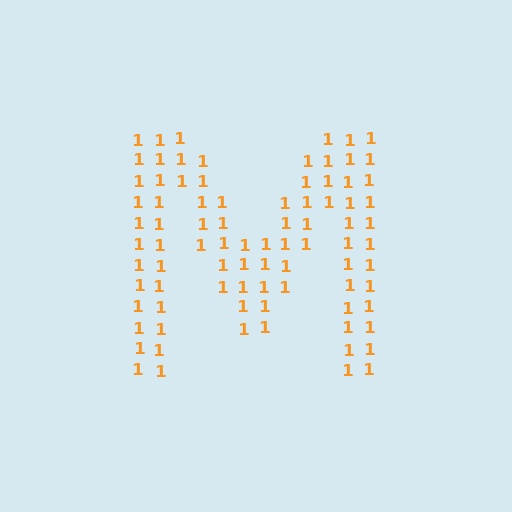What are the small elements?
The small elements are digit 1's.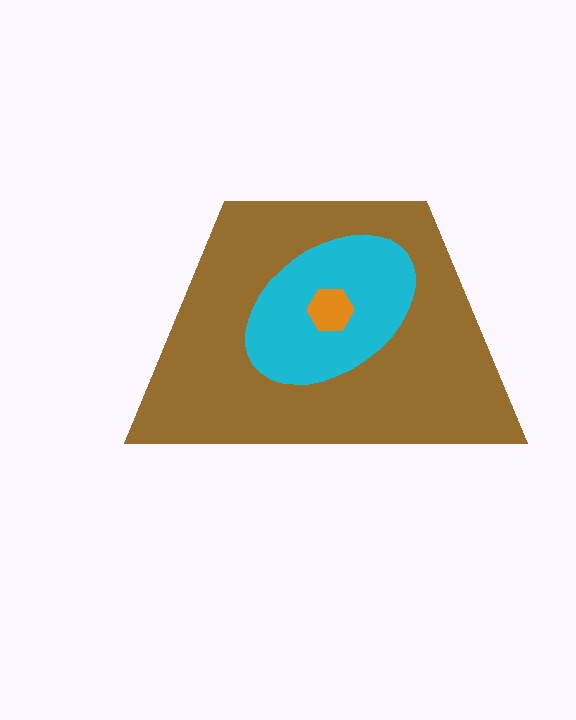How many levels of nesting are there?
3.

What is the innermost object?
The orange hexagon.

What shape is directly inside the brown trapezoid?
The cyan ellipse.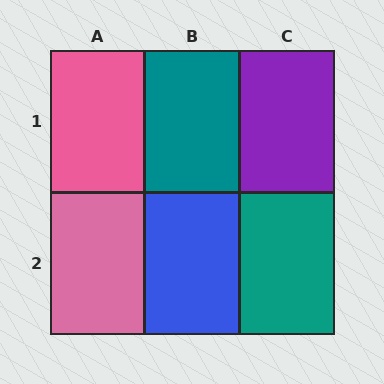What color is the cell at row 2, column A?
Pink.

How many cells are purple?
1 cell is purple.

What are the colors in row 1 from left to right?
Pink, teal, purple.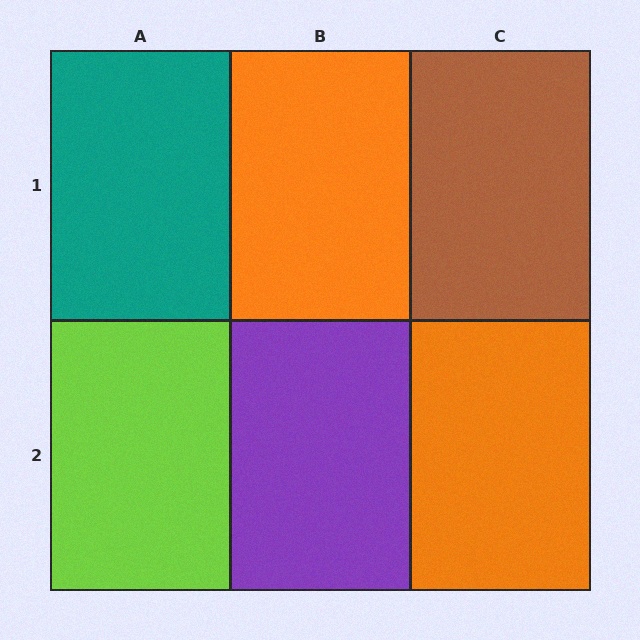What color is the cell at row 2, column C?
Orange.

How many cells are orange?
2 cells are orange.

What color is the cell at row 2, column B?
Purple.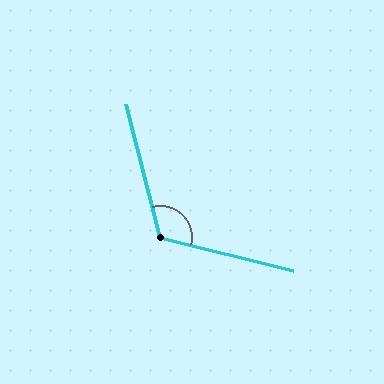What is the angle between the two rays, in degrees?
Approximately 118 degrees.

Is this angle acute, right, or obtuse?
It is obtuse.